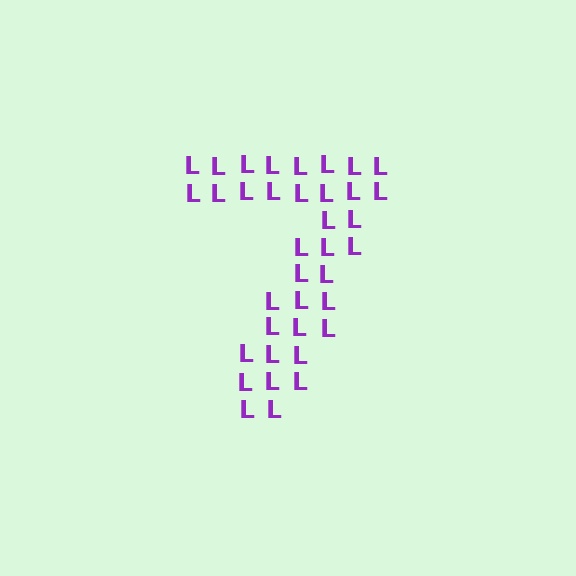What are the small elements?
The small elements are letter L's.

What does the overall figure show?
The overall figure shows the digit 7.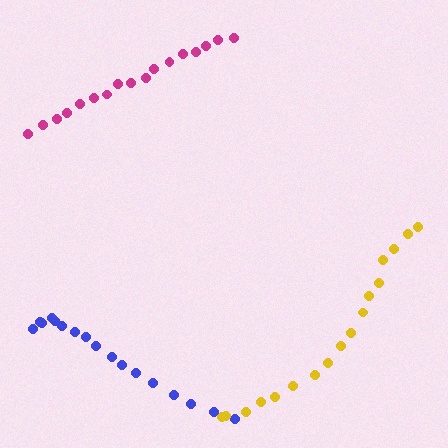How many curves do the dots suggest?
There are 3 distinct paths.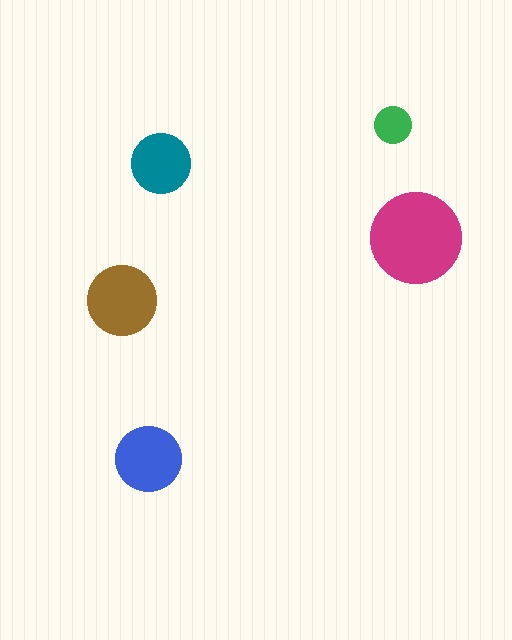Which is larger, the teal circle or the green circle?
The teal one.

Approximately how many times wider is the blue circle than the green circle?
About 2 times wider.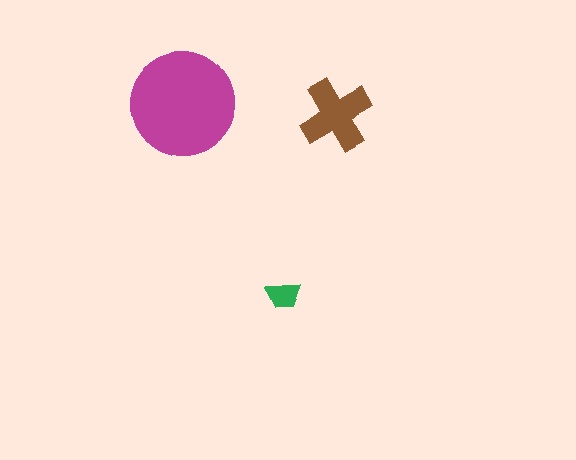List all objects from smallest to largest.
The green trapezoid, the brown cross, the magenta circle.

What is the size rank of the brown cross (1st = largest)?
2nd.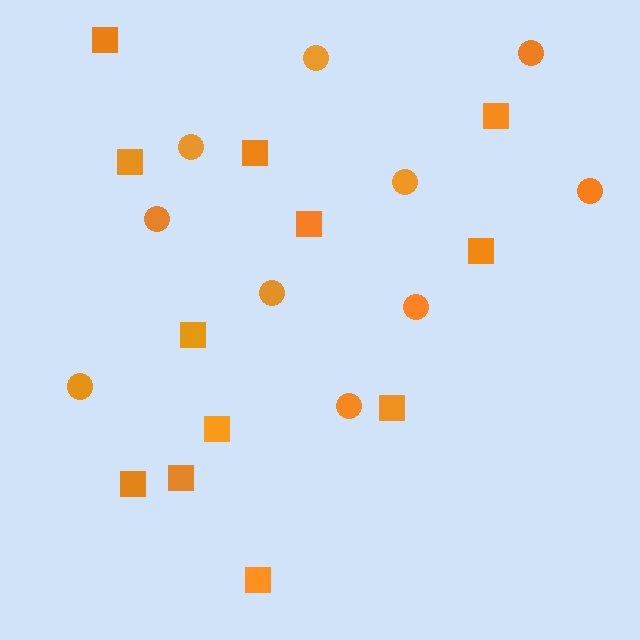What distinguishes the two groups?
There are 2 groups: one group of circles (10) and one group of squares (12).